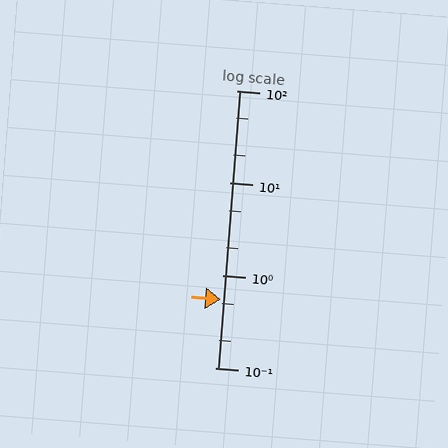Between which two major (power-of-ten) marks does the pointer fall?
The pointer is between 0.1 and 1.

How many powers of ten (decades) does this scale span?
The scale spans 3 decades, from 0.1 to 100.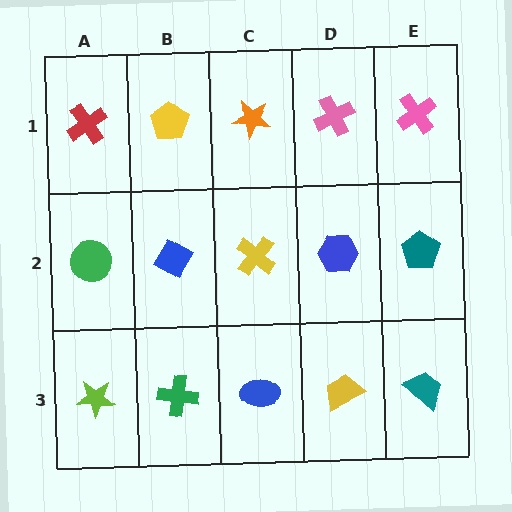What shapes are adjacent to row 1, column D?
A blue hexagon (row 2, column D), an orange star (row 1, column C), a pink cross (row 1, column E).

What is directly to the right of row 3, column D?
A teal trapezoid.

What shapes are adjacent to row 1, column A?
A green circle (row 2, column A), a yellow pentagon (row 1, column B).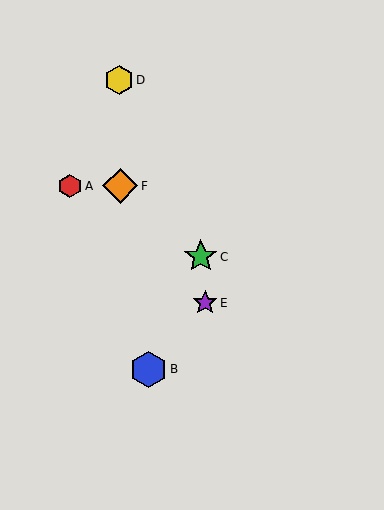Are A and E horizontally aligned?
No, A is at y≈186 and E is at y≈303.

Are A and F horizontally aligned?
Yes, both are at y≈186.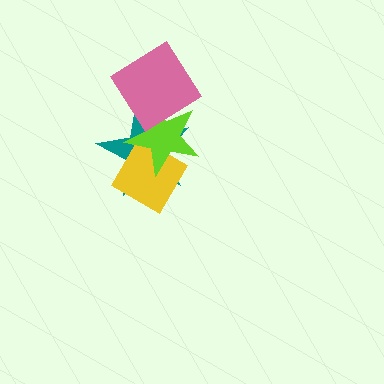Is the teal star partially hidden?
Yes, it is partially covered by another shape.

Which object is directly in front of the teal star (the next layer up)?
The yellow diamond is directly in front of the teal star.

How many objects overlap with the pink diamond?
2 objects overlap with the pink diamond.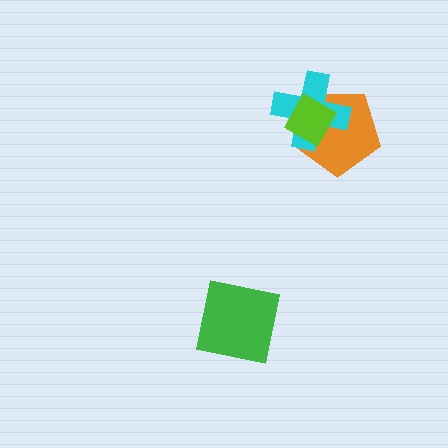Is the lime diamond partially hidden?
No, no other shape covers it.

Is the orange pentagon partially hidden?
Yes, it is partially covered by another shape.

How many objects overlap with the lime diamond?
2 objects overlap with the lime diamond.